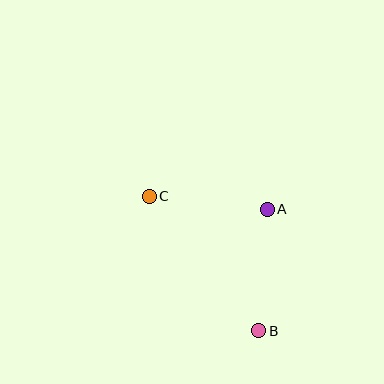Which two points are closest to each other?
Points A and C are closest to each other.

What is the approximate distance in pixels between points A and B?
The distance between A and B is approximately 122 pixels.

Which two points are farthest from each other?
Points B and C are farthest from each other.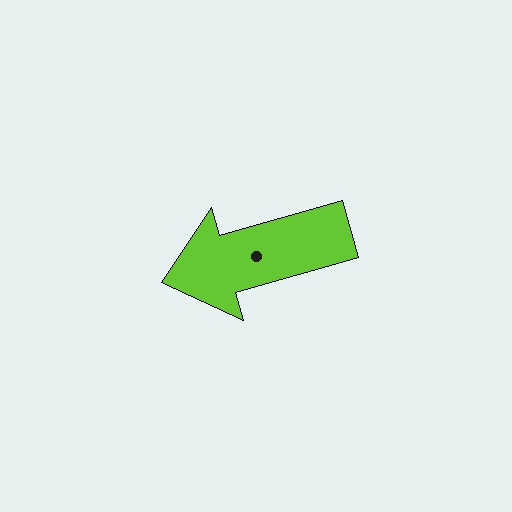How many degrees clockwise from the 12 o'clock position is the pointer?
Approximately 254 degrees.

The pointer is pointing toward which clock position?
Roughly 8 o'clock.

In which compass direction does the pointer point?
West.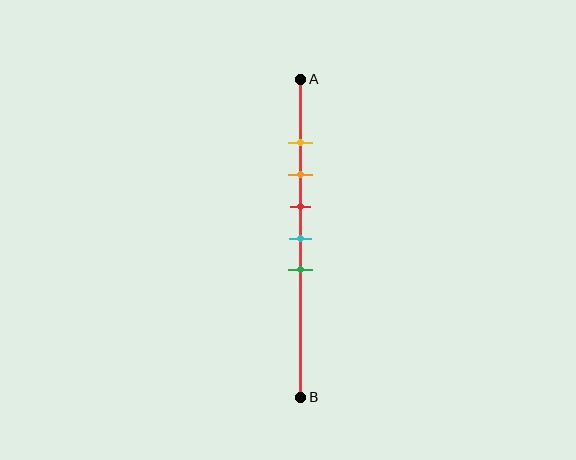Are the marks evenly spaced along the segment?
Yes, the marks are approximately evenly spaced.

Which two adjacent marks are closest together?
The yellow and orange marks are the closest adjacent pair.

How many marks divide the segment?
There are 5 marks dividing the segment.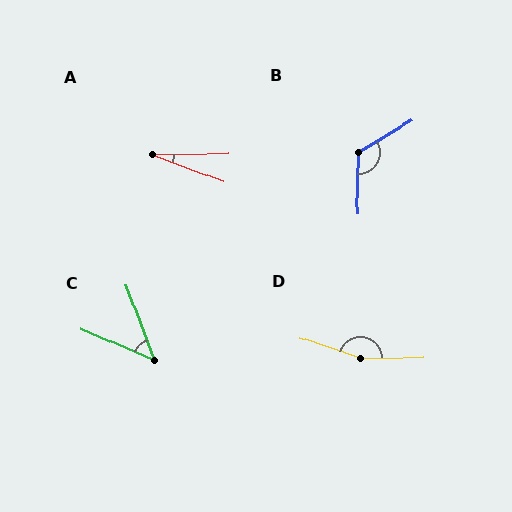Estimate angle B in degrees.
Approximately 122 degrees.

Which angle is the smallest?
A, at approximately 21 degrees.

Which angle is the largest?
D, at approximately 161 degrees.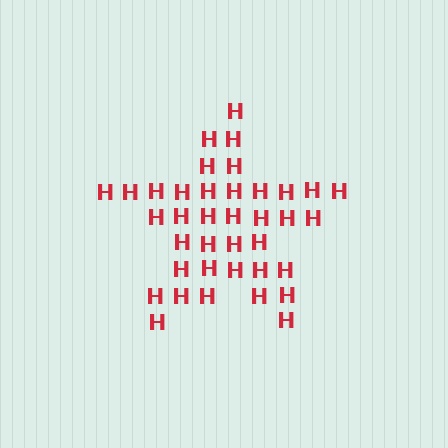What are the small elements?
The small elements are letter H's.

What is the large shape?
The large shape is a star.